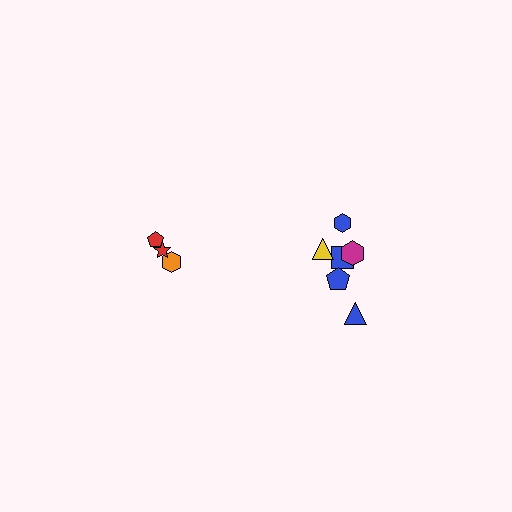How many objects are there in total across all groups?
There are 9 objects.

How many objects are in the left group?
There are 3 objects.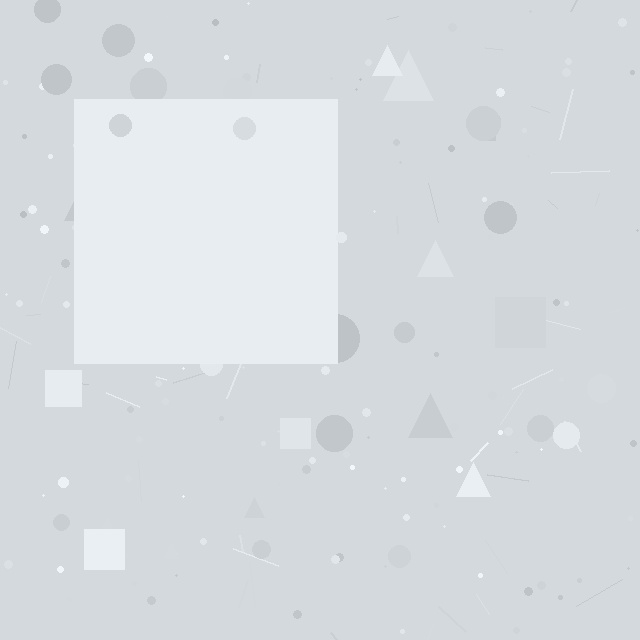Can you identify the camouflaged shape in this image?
The camouflaged shape is a square.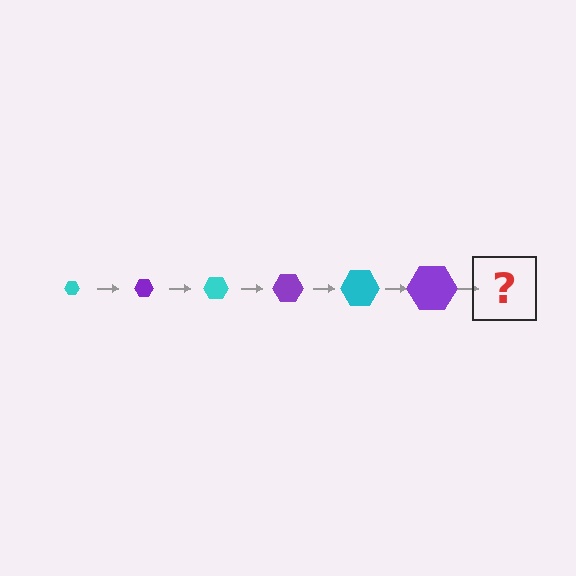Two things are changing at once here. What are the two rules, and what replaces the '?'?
The two rules are that the hexagon grows larger each step and the color cycles through cyan and purple. The '?' should be a cyan hexagon, larger than the previous one.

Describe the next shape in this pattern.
It should be a cyan hexagon, larger than the previous one.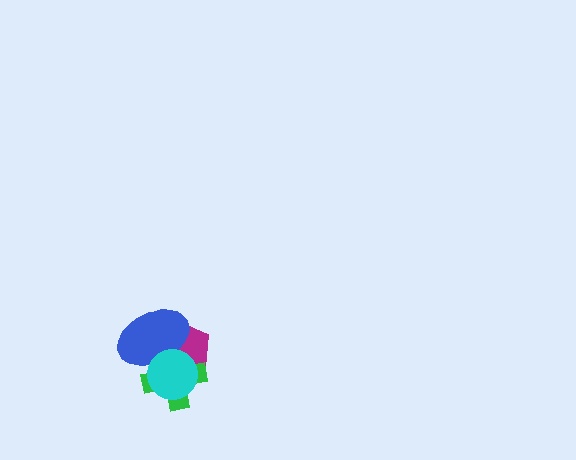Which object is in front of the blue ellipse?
The cyan circle is in front of the blue ellipse.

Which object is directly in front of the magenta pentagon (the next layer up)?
The green cross is directly in front of the magenta pentagon.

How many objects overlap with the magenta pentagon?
3 objects overlap with the magenta pentagon.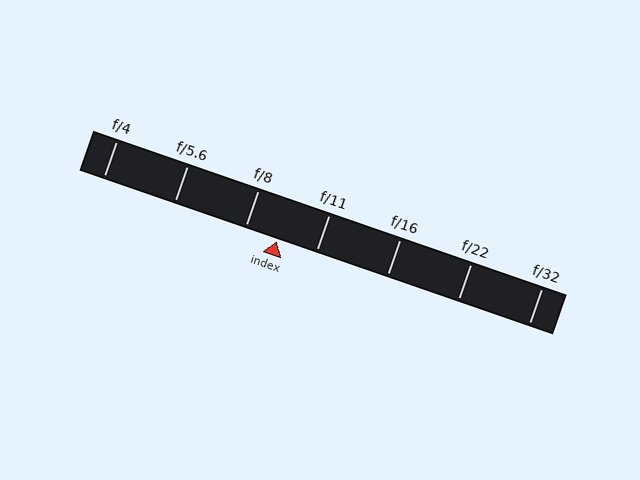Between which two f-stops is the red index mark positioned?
The index mark is between f/8 and f/11.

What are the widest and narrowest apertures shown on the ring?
The widest aperture shown is f/4 and the narrowest is f/32.